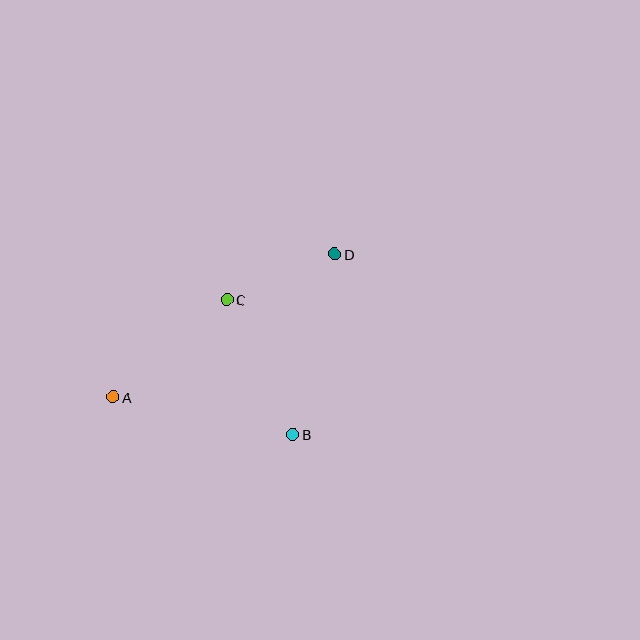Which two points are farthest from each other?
Points A and D are farthest from each other.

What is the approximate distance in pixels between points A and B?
The distance between A and B is approximately 184 pixels.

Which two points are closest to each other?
Points C and D are closest to each other.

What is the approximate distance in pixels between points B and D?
The distance between B and D is approximately 185 pixels.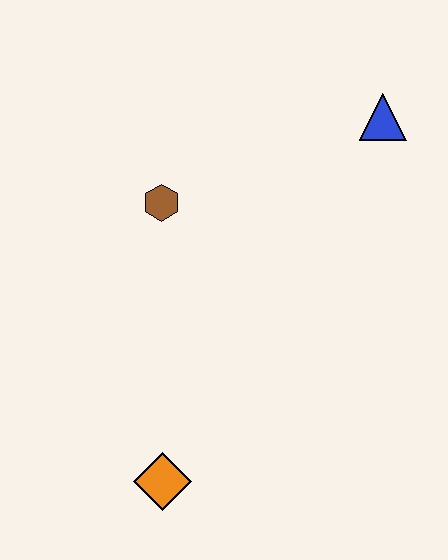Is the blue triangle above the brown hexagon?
Yes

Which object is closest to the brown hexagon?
The blue triangle is closest to the brown hexagon.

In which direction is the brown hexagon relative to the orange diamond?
The brown hexagon is above the orange diamond.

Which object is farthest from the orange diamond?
The blue triangle is farthest from the orange diamond.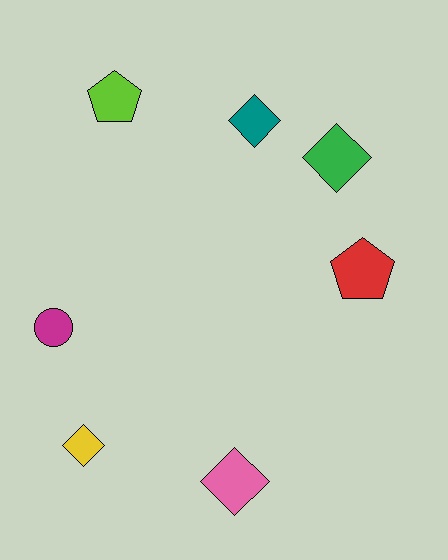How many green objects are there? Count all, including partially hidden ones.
There is 1 green object.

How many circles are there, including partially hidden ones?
There is 1 circle.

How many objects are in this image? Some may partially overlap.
There are 7 objects.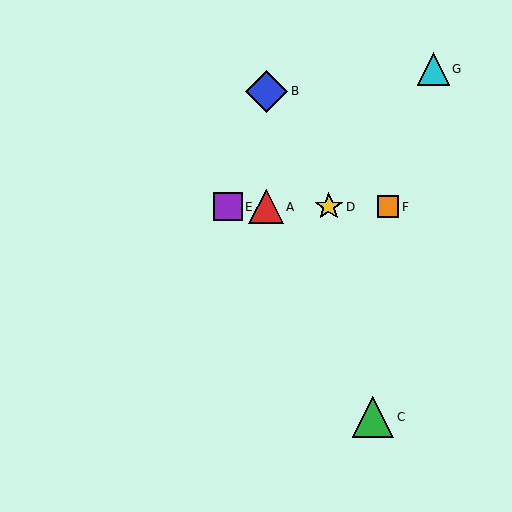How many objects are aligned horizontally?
4 objects (A, D, E, F) are aligned horizontally.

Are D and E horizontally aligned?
Yes, both are at y≈207.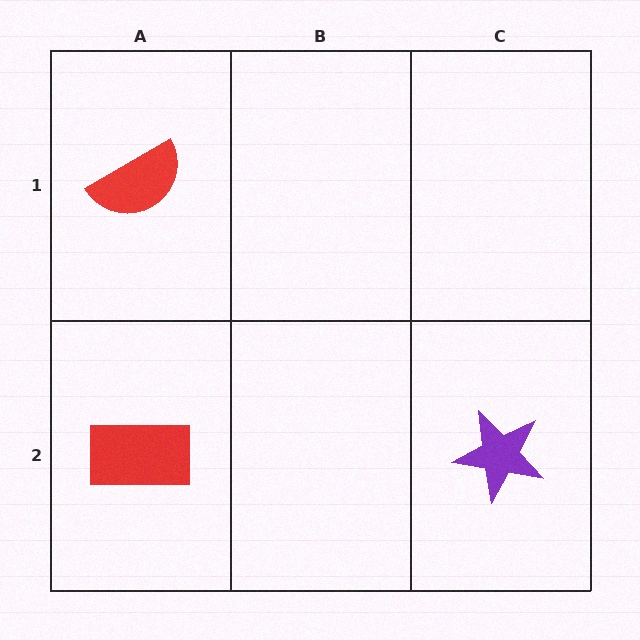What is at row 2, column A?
A red rectangle.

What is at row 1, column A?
A red semicircle.